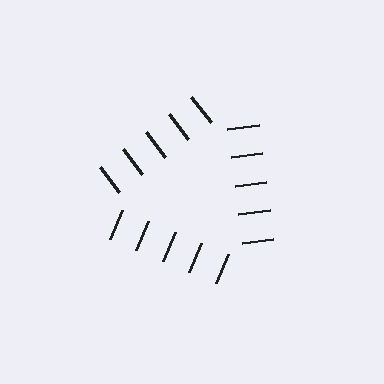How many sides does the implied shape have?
3 sides — the line-ends trace a triangle.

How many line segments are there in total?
15 — 5 along each of the 3 edges.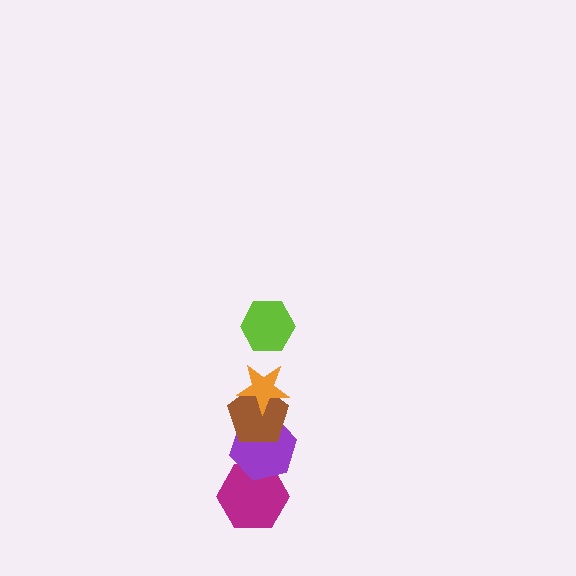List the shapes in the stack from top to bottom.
From top to bottom: the lime hexagon, the orange star, the brown pentagon, the purple hexagon, the magenta hexagon.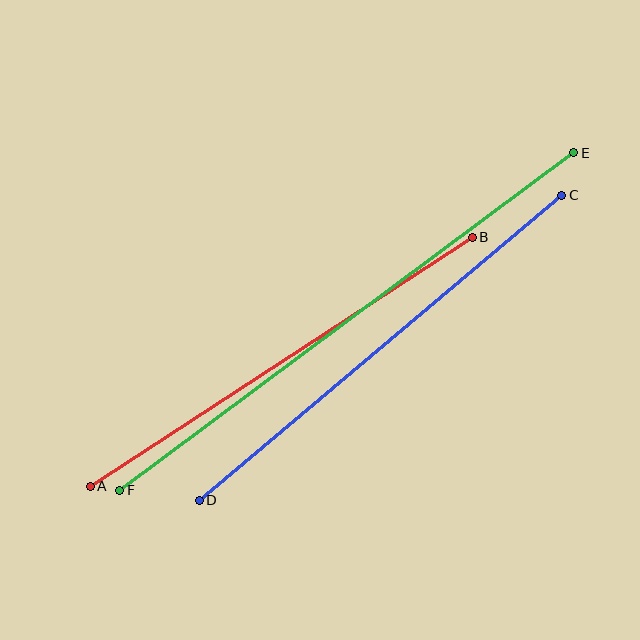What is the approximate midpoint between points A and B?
The midpoint is at approximately (281, 362) pixels.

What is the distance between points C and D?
The distance is approximately 474 pixels.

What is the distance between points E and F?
The distance is approximately 566 pixels.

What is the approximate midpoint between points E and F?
The midpoint is at approximately (347, 322) pixels.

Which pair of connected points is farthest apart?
Points E and F are farthest apart.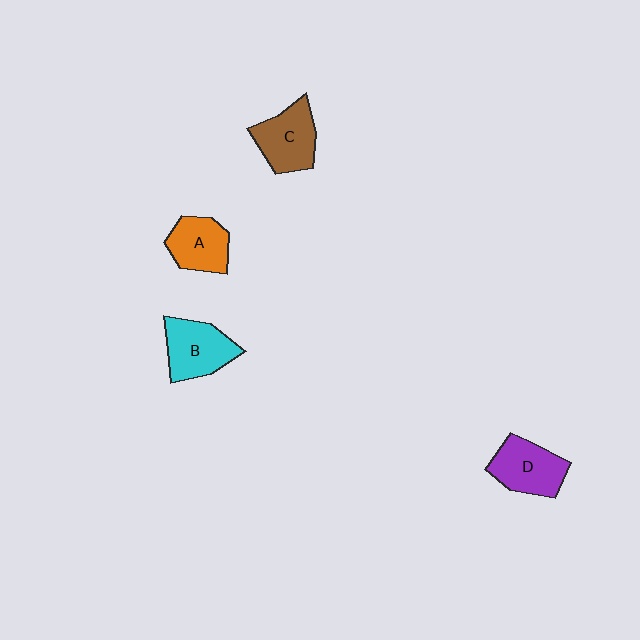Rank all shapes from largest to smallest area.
From largest to smallest: B (cyan), D (purple), C (brown), A (orange).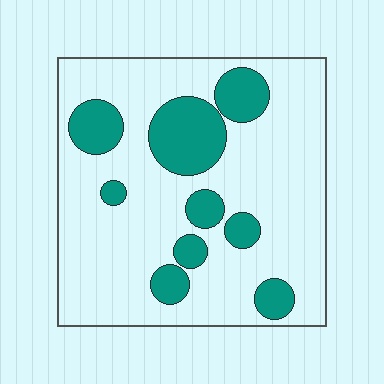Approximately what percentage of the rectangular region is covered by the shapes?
Approximately 20%.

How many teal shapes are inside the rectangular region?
9.